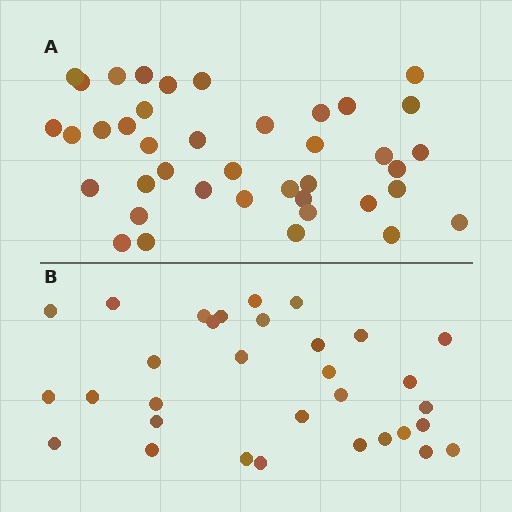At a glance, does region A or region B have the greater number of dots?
Region A (the top region) has more dots.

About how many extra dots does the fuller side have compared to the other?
Region A has roughly 8 or so more dots than region B.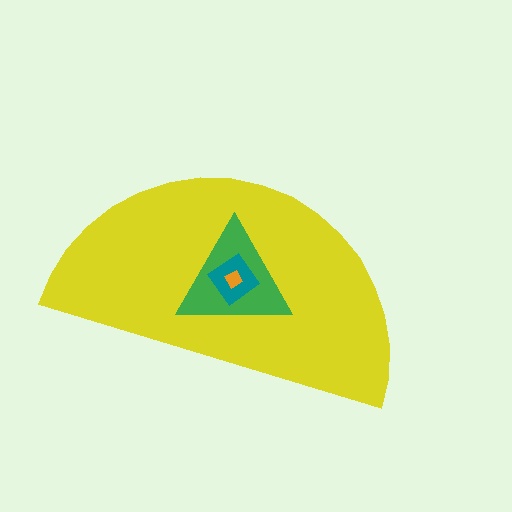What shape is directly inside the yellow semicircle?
The green triangle.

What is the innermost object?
The orange square.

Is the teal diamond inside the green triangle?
Yes.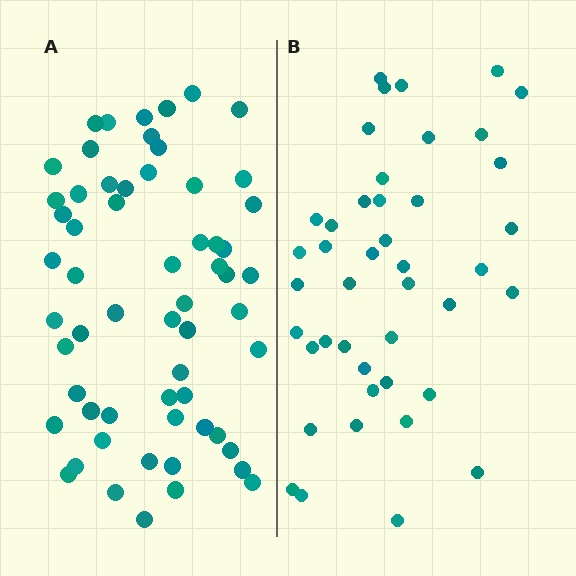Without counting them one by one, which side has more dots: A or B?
Region A (the left region) has more dots.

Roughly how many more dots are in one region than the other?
Region A has approximately 15 more dots than region B.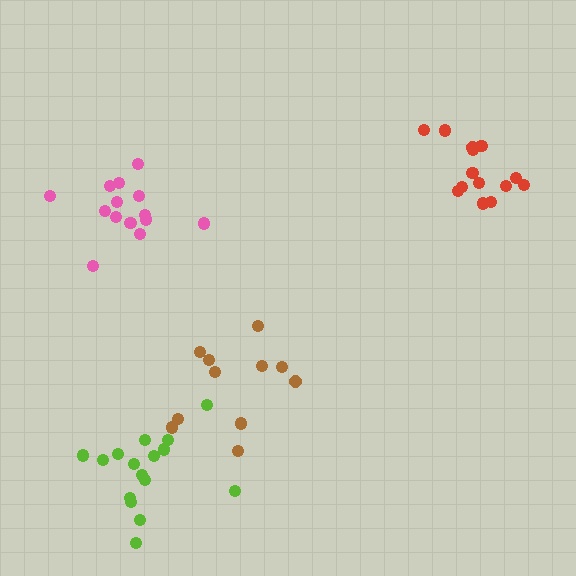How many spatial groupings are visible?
There are 4 spatial groupings.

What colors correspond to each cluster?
The clusters are colored: red, lime, pink, brown.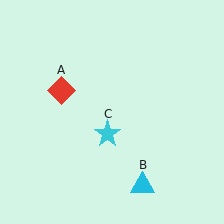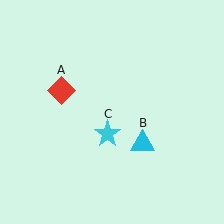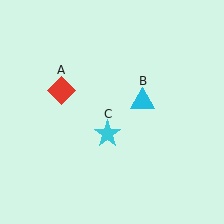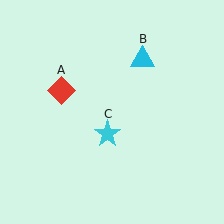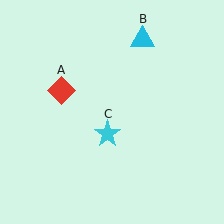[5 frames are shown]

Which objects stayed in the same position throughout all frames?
Red diamond (object A) and cyan star (object C) remained stationary.